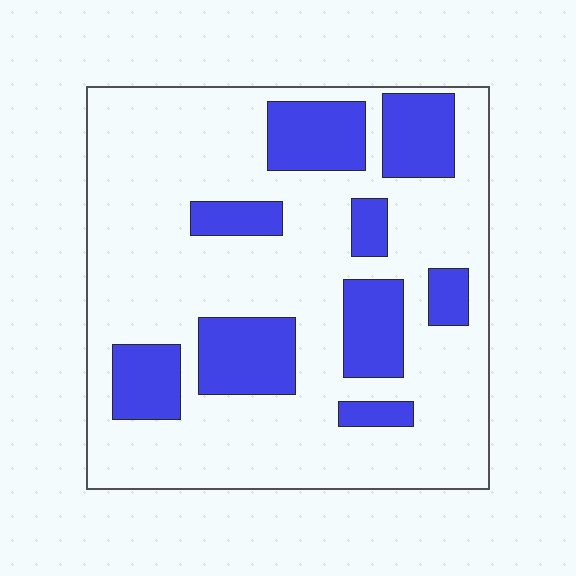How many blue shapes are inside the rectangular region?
9.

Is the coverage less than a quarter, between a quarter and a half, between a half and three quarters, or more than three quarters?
Between a quarter and a half.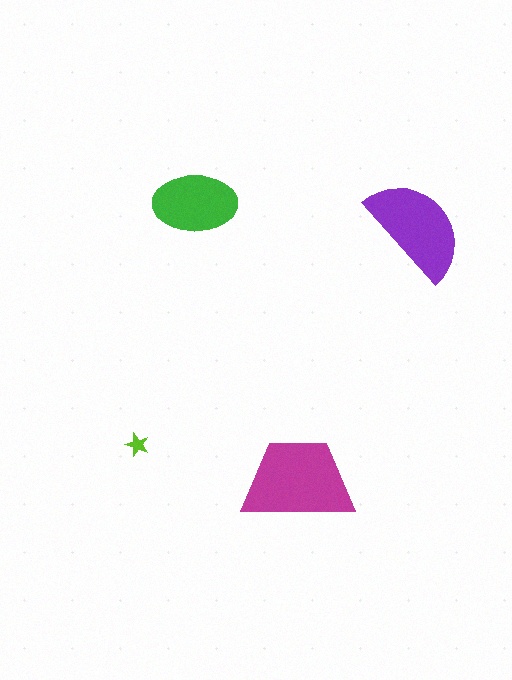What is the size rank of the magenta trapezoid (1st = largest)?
1st.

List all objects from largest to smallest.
The magenta trapezoid, the purple semicircle, the green ellipse, the lime star.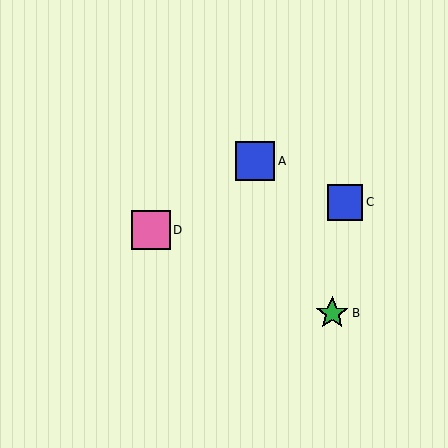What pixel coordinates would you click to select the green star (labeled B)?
Click at (332, 313) to select the green star B.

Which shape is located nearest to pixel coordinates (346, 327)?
The green star (labeled B) at (332, 313) is nearest to that location.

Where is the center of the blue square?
The center of the blue square is at (255, 161).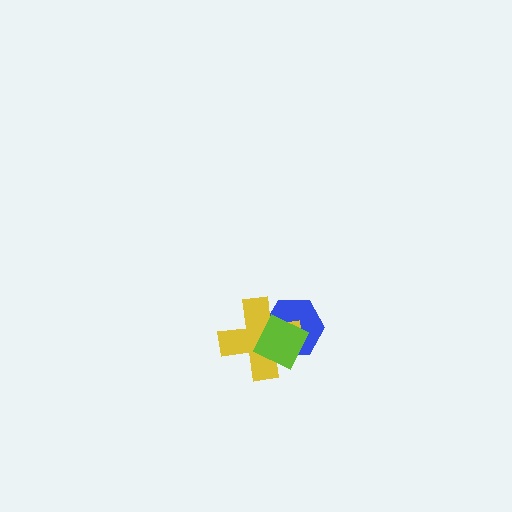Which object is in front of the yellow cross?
The lime diamond is in front of the yellow cross.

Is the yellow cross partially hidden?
Yes, it is partially covered by another shape.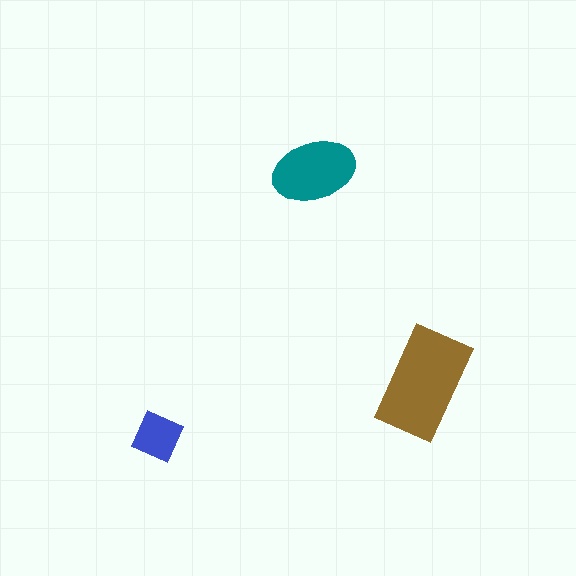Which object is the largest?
The brown rectangle.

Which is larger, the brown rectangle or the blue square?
The brown rectangle.